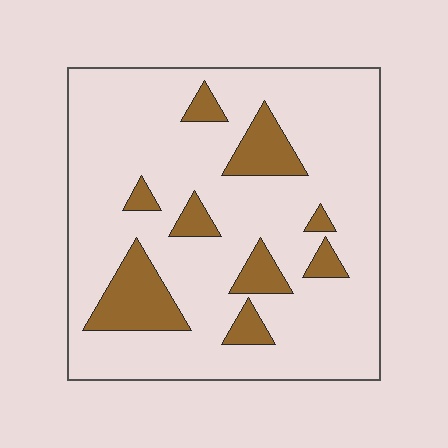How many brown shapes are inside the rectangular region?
9.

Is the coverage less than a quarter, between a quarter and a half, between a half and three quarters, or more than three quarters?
Less than a quarter.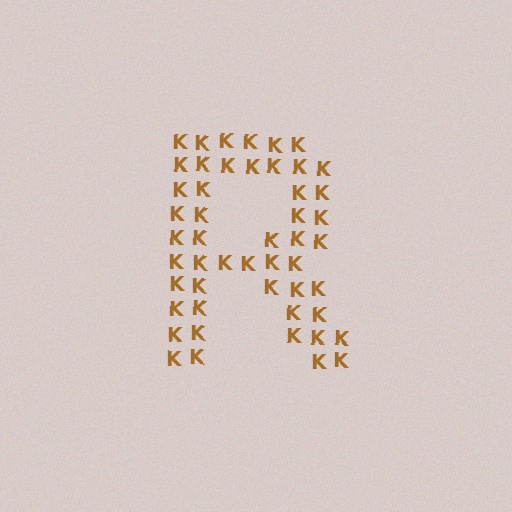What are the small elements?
The small elements are letter K's.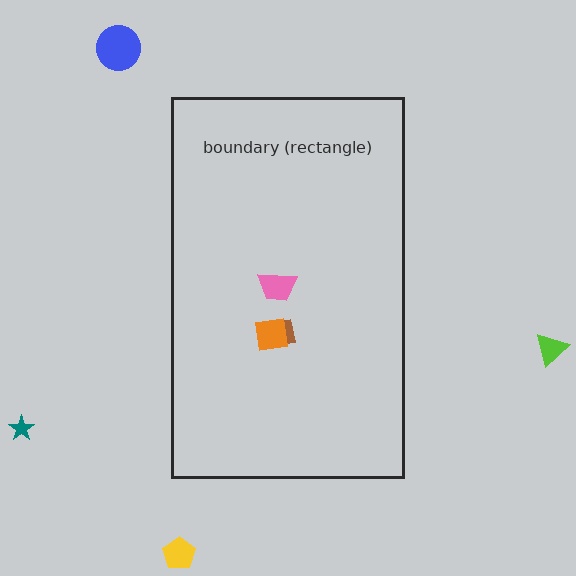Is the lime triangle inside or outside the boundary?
Outside.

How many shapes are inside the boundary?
3 inside, 4 outside.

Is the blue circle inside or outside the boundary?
Outside.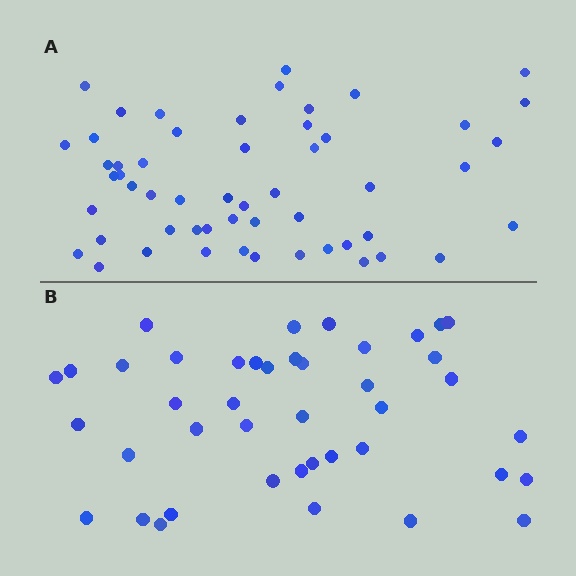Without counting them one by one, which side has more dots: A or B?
Region A (the top region) has more dots.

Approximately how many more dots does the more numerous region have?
Region A has roughly 12 or so more dots than region B.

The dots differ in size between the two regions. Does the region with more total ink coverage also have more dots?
No. Region B has more total ink coverage because its dots are larger, but region A actually contains more individual dots. Total area can be misleading — the number of items is what matters here.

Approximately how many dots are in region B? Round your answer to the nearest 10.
About 40 dots. (The exact count is 42, which rounds to 40.)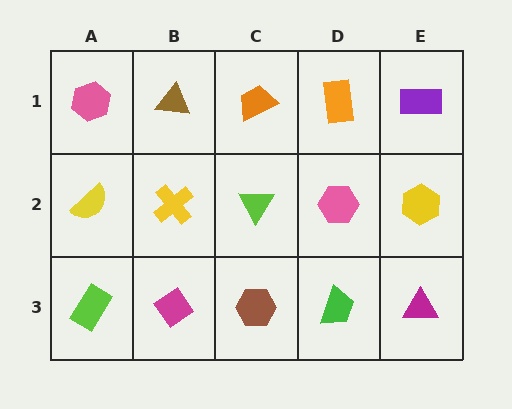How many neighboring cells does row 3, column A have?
2.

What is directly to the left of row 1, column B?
A pink hexagon.